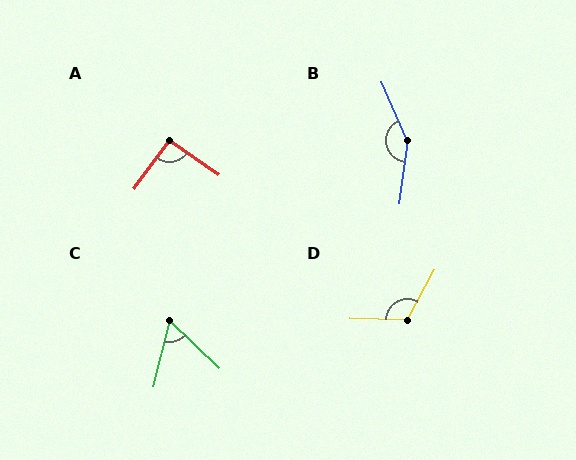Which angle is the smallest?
C, at approximately 60 degrees.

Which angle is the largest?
B, at approximately 150 degrees.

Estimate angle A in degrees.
Approximately 91 degrees.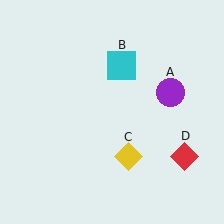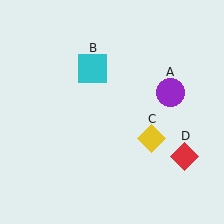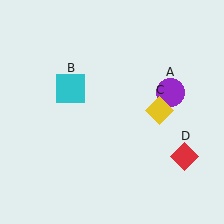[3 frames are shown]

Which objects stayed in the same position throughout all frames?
Purple circle (object A) and red diamond (object D) remained stationary.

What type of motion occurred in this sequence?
The cyan square (object B), yellow diamond (object C) rotated counterclockwise around the center of the scene.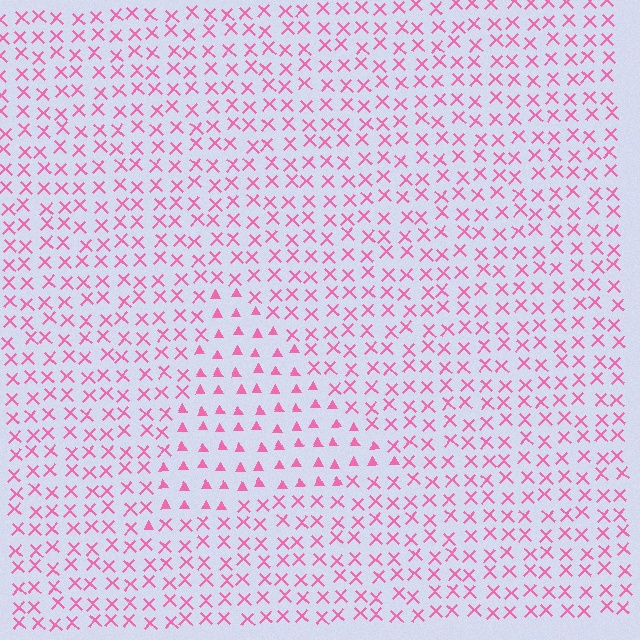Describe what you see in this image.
The image is filled with small pink elements arranged in a uniform grid. A triangle-shaped region contains triangles, while the surrounding area contains X marks. The boundary is defined purely by the change in element shape.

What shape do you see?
I see a triangle.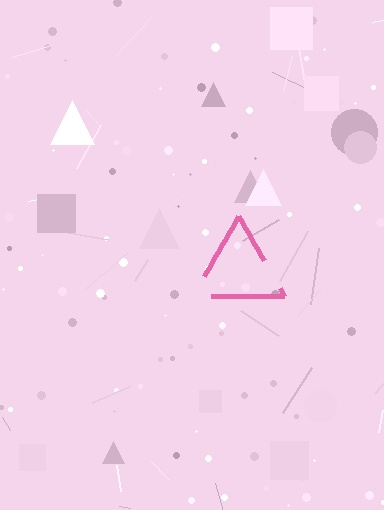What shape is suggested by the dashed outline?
The dashed outline suggests a triangle.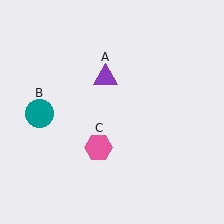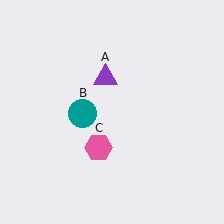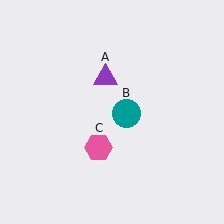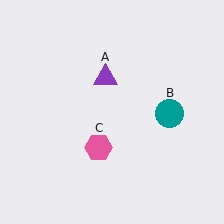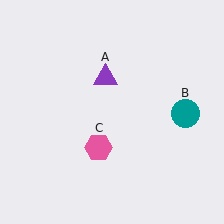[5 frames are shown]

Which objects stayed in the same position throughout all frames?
Purple triangle (object A) and pink hexagon (object C) remained stationary.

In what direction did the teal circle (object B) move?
The teal circle (object B) moved right.